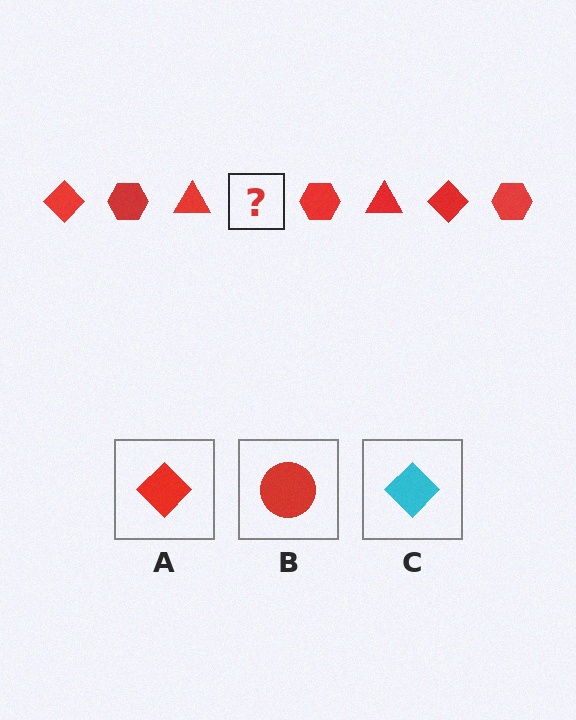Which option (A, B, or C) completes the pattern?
A.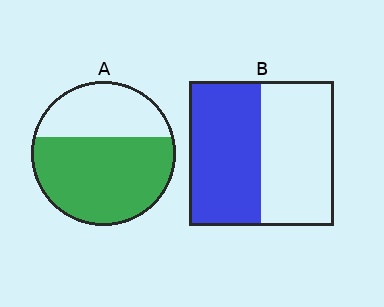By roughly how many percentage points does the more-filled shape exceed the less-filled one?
By roughly 15 percentage points (A over B).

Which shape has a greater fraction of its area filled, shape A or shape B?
Shape A.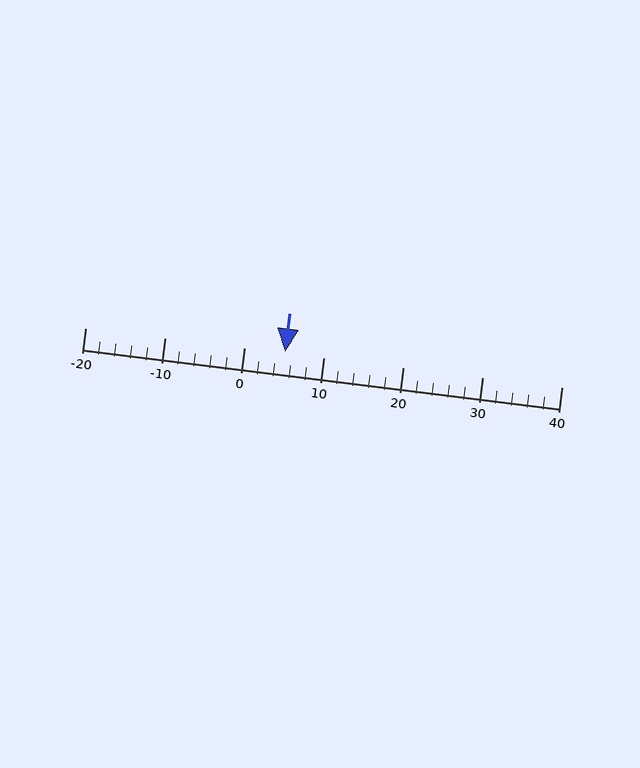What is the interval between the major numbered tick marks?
The major tick marks are spaced 10 units apart.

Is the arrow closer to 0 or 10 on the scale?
The arrow is closer to 10.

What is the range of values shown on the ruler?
The ruler shows values from -20 to 40.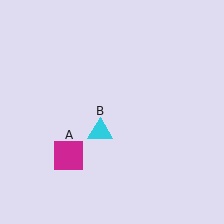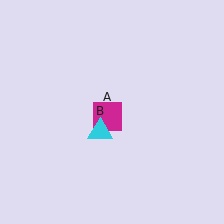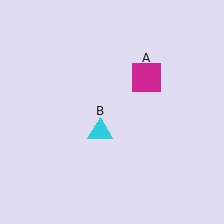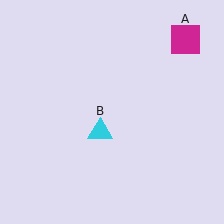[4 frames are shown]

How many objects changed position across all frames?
1 object changed position: magenta square (object A).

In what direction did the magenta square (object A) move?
The magenta square (object A) moved up and to the right.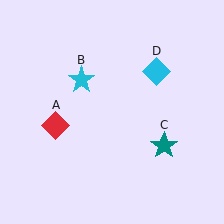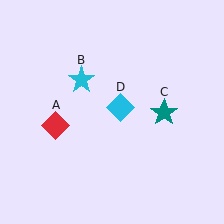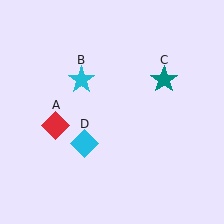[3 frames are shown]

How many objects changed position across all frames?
2 objects changed position: teal star (object C), cyan diamond (object D).